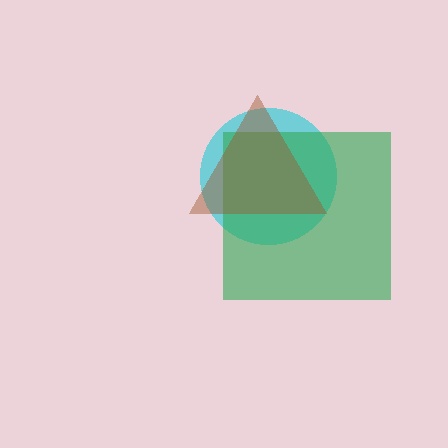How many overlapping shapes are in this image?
There are 3 overlapping shapes in the image.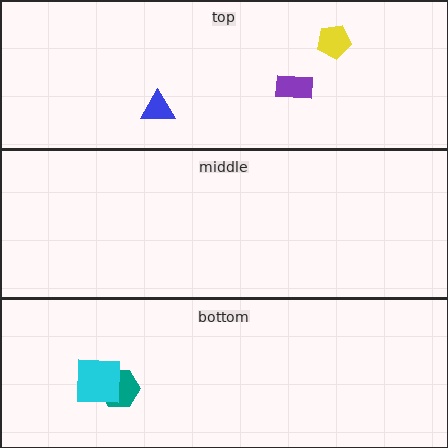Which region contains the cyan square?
The bottom region.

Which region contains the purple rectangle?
The top region.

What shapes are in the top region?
The purple rectangle, the blue triangle, the yellow pentagon.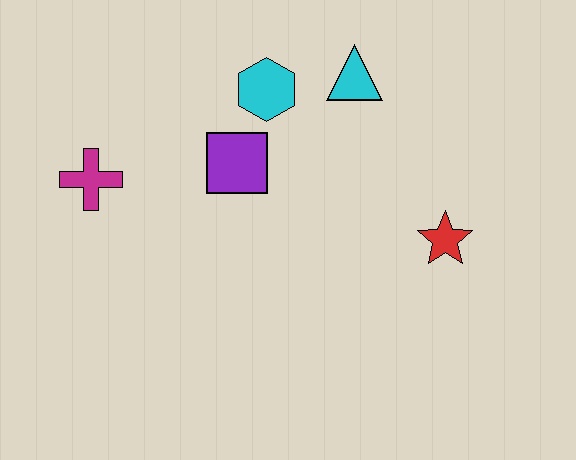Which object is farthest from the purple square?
The red star is farthest from the purple square.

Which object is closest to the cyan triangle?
The cyan hexagon is closest to the cyan triangle.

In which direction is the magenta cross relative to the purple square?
The magenta cross is to the left of the purple square.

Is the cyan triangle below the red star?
No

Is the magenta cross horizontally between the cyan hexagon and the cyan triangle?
No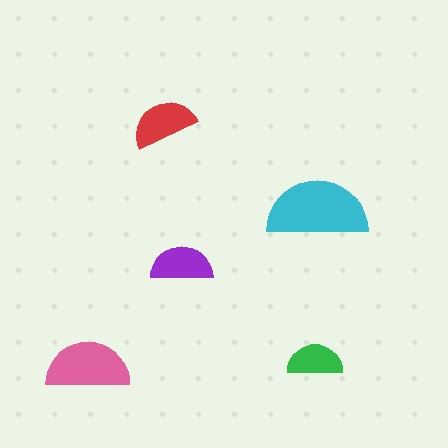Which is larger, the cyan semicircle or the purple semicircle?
The cyan one.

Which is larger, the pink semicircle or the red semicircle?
The pink one.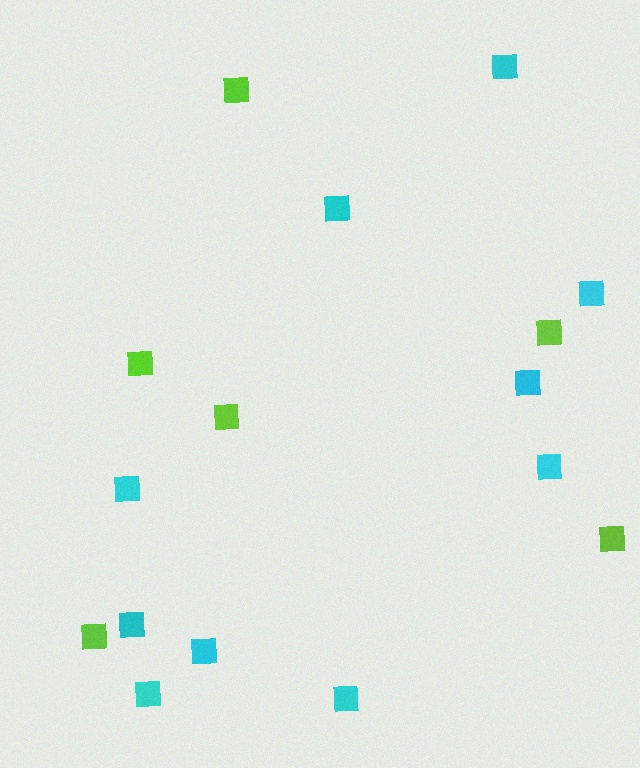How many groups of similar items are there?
There are 2 groups: one group of cyan squares (10) and one group of lime squares (6).